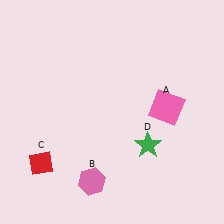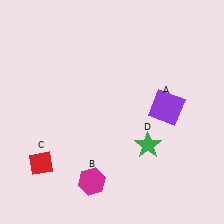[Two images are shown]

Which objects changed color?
A changed from pink to purple. B changed from pink to magenta.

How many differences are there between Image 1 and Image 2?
There are 2 differences between the two images.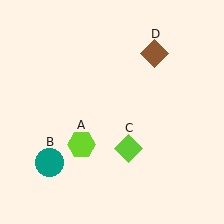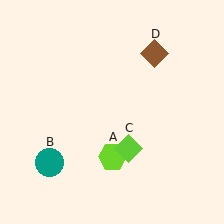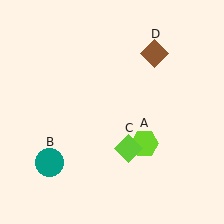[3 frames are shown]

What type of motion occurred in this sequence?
The lime hexagon (object A) rotated counterclockwise around the center of the scene.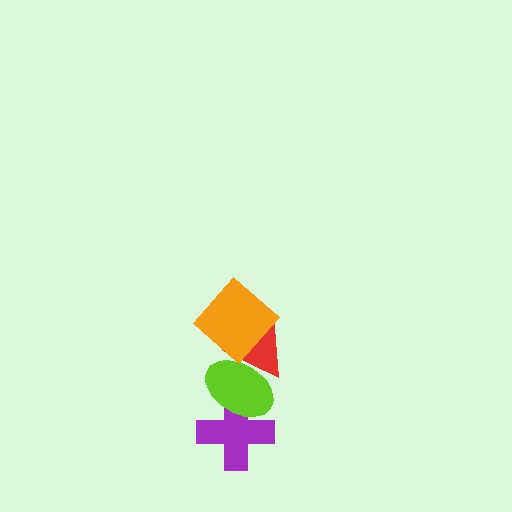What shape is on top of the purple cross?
The lime ellipse is on top of the purple cross.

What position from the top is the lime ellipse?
The lime ellipse is 3rd from the top.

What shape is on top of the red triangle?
The orange diamond is on top of the red triangle.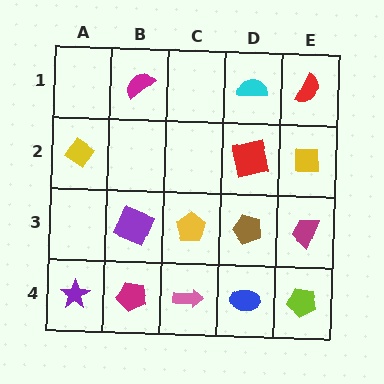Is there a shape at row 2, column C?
No, that cell is empty.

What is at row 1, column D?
A cyan semicircle.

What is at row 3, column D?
A brown pentagon.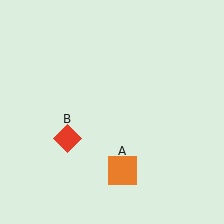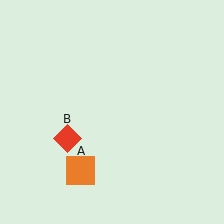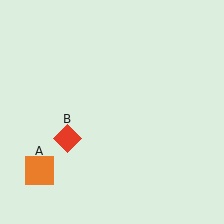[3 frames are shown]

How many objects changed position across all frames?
1 object changed position: orange square (object A).